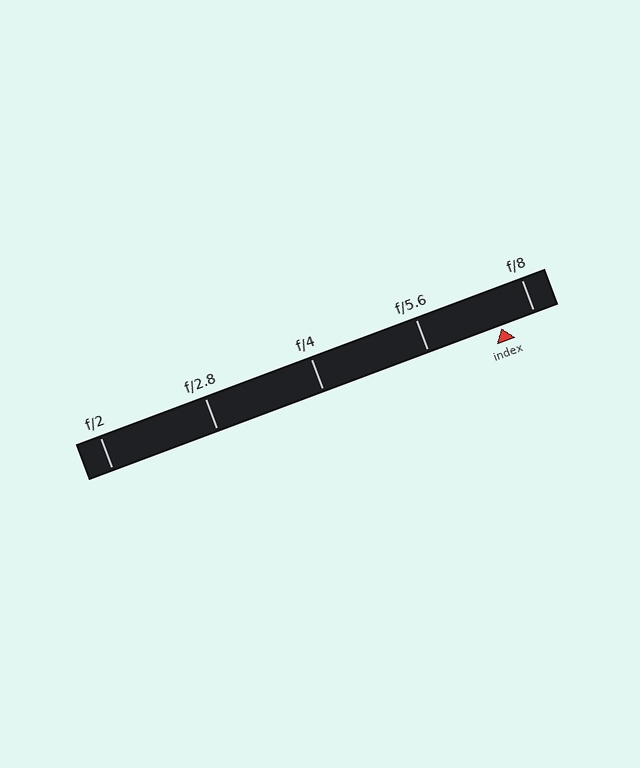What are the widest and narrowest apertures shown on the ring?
The widest aperture shown is f/2 and the narrowest is f/8.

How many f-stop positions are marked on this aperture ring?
There are 5 f-stop positions marked.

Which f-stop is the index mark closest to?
The index mark is closest to f/8.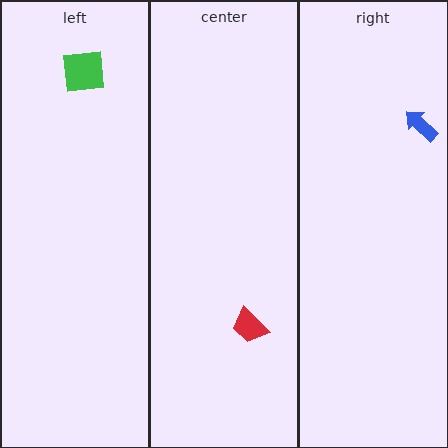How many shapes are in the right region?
1.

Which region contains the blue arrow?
The right region.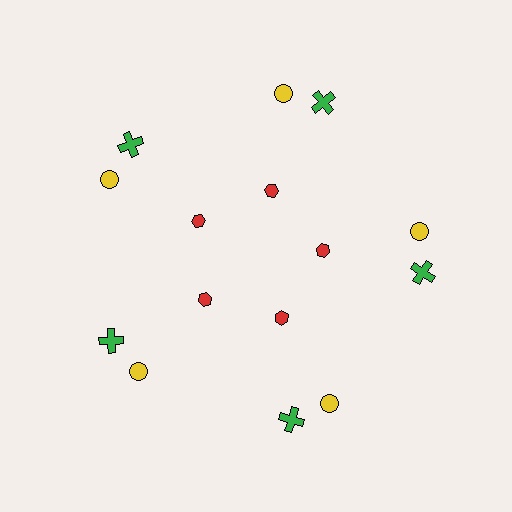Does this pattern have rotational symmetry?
Yes, this pattern has 5-fold rotational symmetry. It looks the same after rotating 72 degrees around the center.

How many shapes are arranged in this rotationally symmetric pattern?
There are 15 shapes, arranged in 5 groups of 3.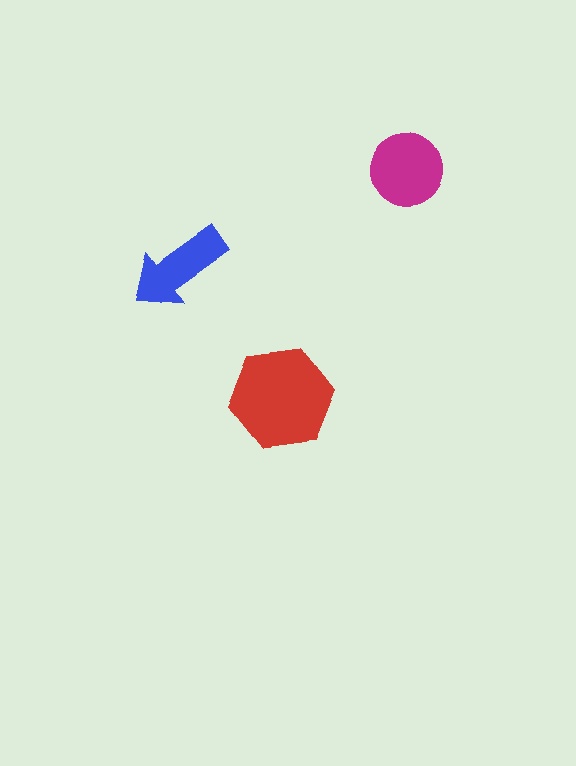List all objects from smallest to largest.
The blue arrow, the magenta circle, the red hexagon.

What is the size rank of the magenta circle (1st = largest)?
2nd.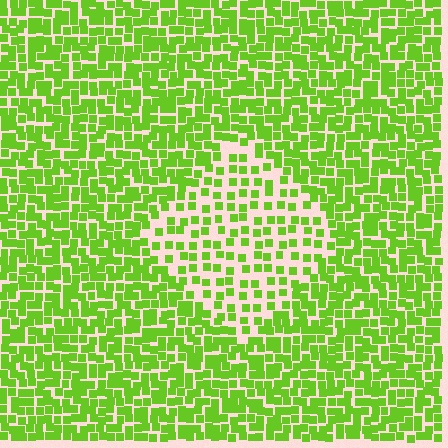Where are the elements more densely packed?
The elements are more densely packed outside the diamond boundary.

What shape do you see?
I see a diamond.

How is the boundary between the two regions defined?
The boundary is defined by a change in element density (approximately 2.0x ratio). All elements are the same color, size, and shape.